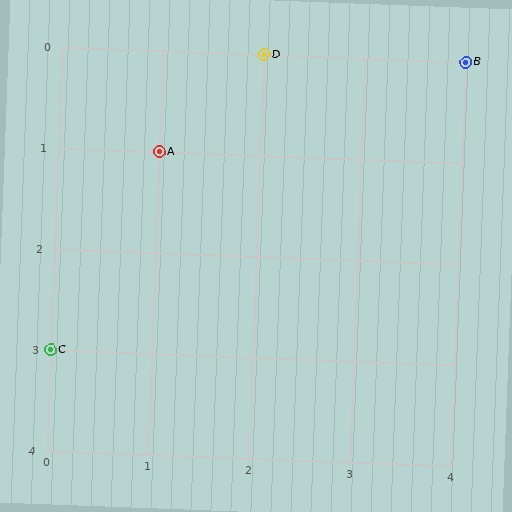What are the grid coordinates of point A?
Point A is at grid coordinates (1, 1).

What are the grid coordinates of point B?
Point B is at grid coordinates (4, 0).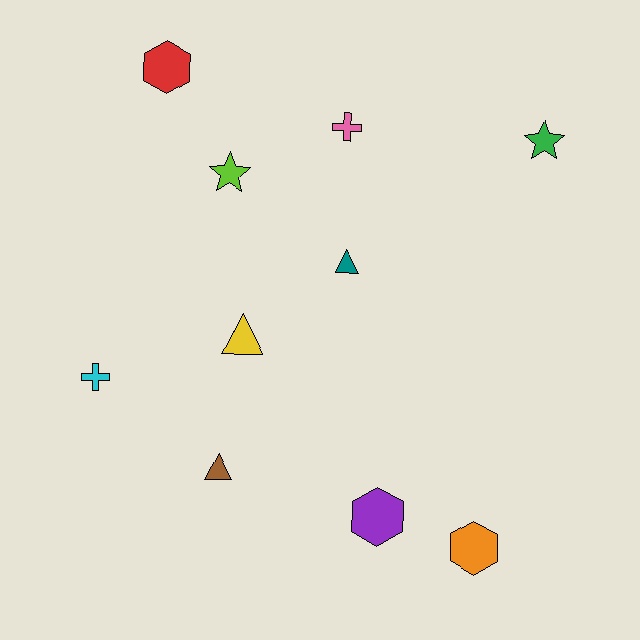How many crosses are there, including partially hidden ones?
There are 2 crosses.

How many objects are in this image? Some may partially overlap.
There are 10 objects.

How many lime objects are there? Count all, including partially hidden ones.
There is 1 lime object.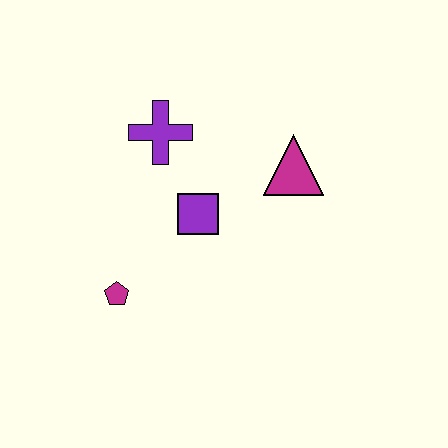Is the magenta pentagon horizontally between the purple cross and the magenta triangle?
No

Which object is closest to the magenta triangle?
The purple square is closest to the magenta triangle.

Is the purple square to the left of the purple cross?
No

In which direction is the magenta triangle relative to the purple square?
The magenta triangle is to the right of the purple square.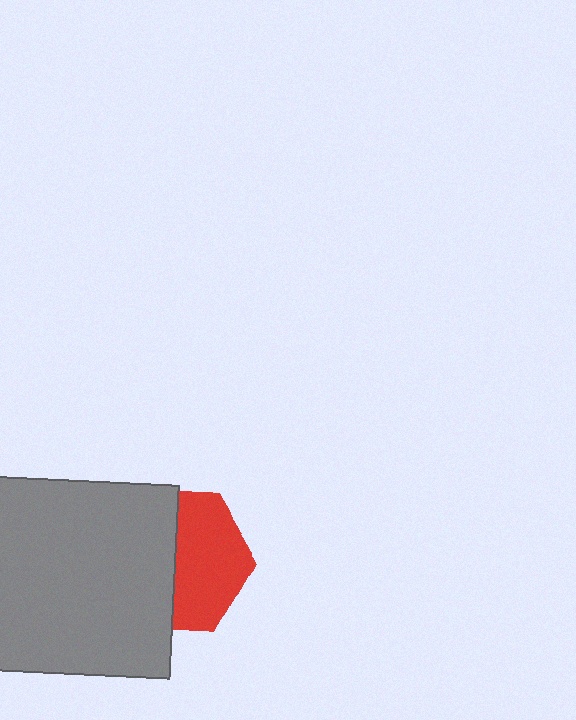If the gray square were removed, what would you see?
You would see the complete red hexagon.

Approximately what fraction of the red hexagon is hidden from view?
Roughly 49% of the red hexagon is hidden behind the gray square.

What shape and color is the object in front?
The object in front is a gray square.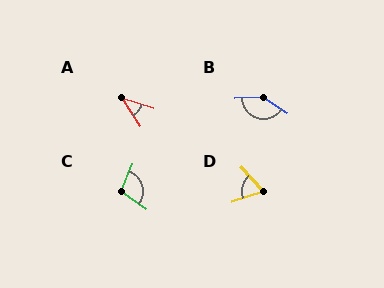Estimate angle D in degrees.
Approximately 67 degrees.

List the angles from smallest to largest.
A (39°), D (67°), C (102°), B (144°).